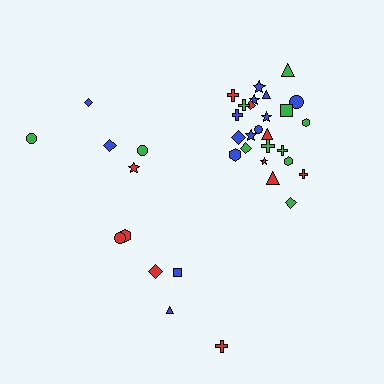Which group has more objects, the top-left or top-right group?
The top-right group.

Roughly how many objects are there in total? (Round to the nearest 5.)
Roughly 35 objects in total.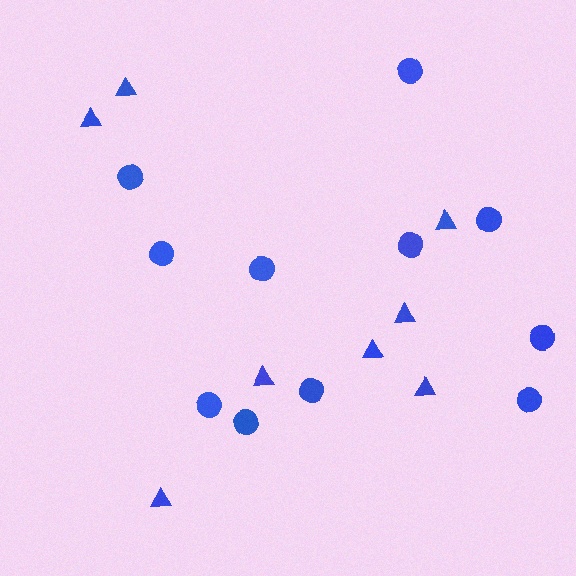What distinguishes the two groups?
There are 2 groups: one group of circles (11) and one group of triangles (8).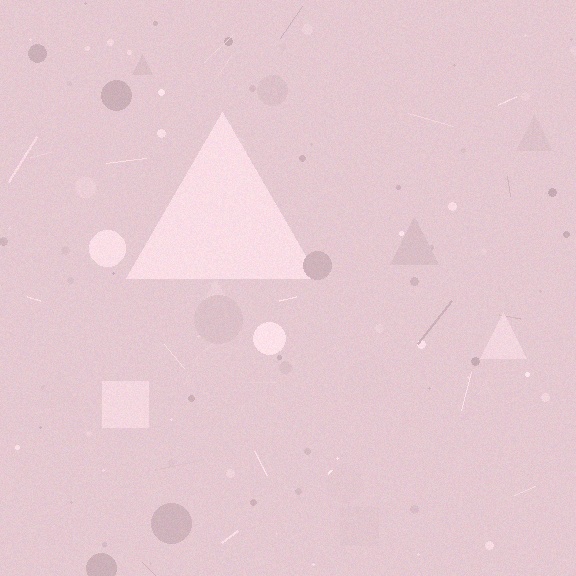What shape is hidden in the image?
A triangle is hidden in the image.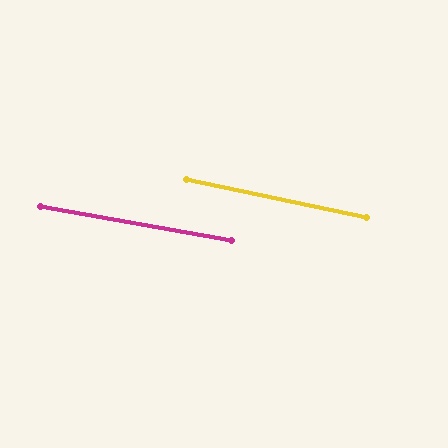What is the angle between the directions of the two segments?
Approximately 2 degrees.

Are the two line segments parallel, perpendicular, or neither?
Parallel — their directions differ by only 1.8°.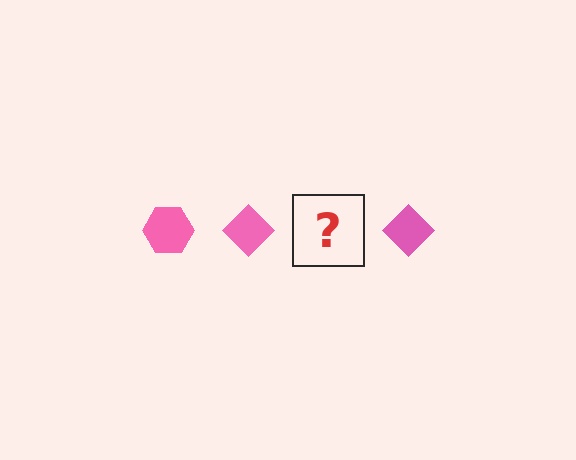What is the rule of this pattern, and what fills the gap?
The rule is that the pattern cycles through hexagon, diamond shapes in pink. The gap should be filled with a pink hexagon.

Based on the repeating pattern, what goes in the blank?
The blank should be a pink hexagon.